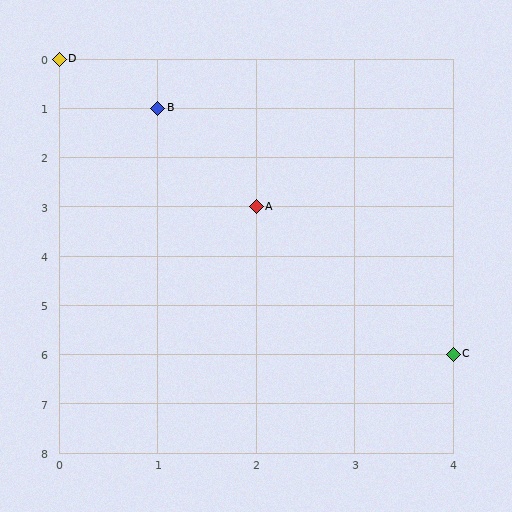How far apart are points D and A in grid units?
Points D and A are 2 columns and 3 rows apart (about 3.6 grid units diagonally).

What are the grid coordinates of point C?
Point C is at grid coordinates (4, 6).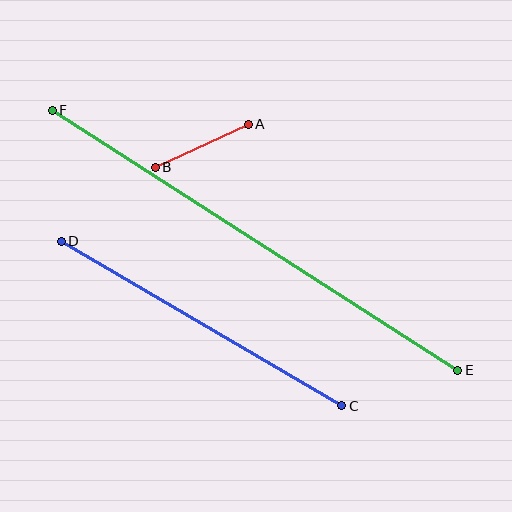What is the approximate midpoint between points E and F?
The midpoint is at approximately (255, 240) pixels.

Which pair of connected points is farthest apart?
Points E and F are farthest apart.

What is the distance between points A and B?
The distance is approximately 103 pixels.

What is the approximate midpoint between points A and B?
The midpoint is at approximately (202, 146) pixels.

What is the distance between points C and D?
The distance is approximately 325 pixels.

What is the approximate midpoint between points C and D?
The midpoint is at approximately (202, 323) pixels.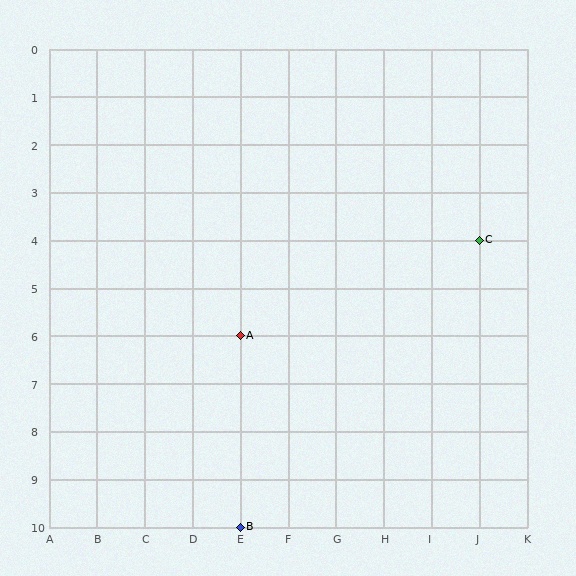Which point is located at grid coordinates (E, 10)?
Point B is at (E, 10).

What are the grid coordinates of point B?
Point B is at grid coordinates (E, 10).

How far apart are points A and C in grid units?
Points A and C are 5 columns and 2 rows apart (about 5.4 grid units diagonally).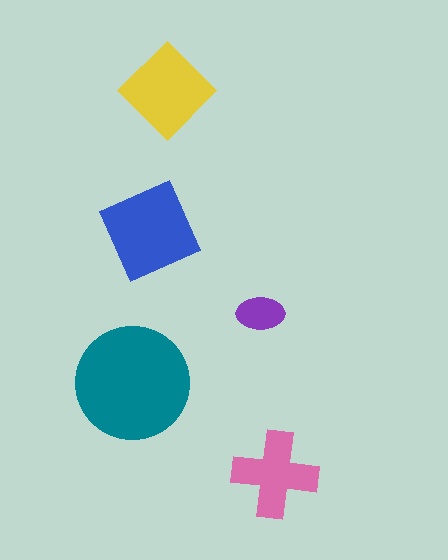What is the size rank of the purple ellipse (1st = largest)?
5th.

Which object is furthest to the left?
The teal circle is leftmost.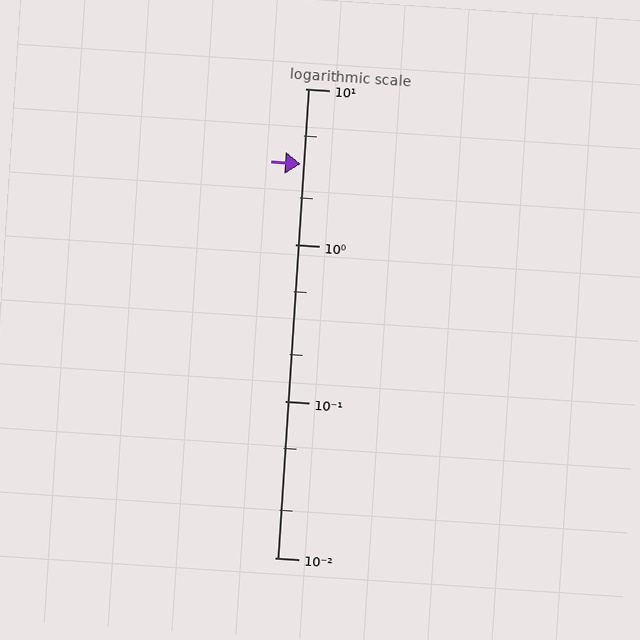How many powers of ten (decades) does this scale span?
The scale spans 3 decades, from 0.01 to 10.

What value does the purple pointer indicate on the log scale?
The pointer indicates approximately 3.3.